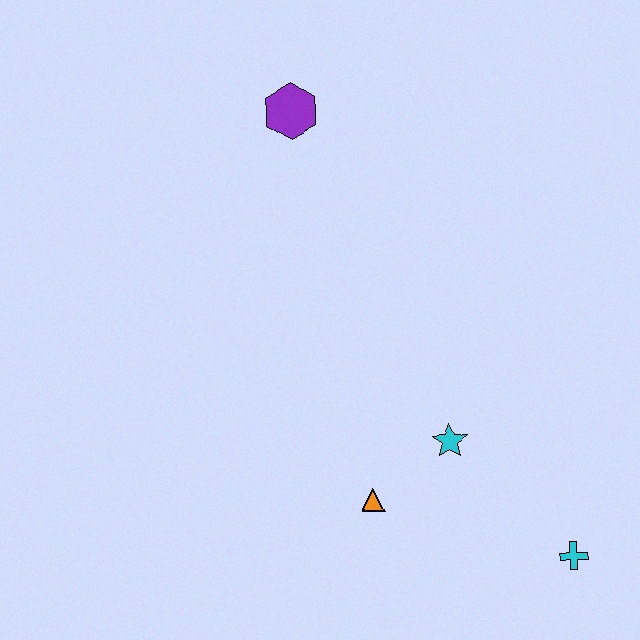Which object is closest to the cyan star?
The orange triangle is closest to the cyan star.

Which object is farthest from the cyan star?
The purple hexagon is farthest from the cyan star.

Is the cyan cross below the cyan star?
Yes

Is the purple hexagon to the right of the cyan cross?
No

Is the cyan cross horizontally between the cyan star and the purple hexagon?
No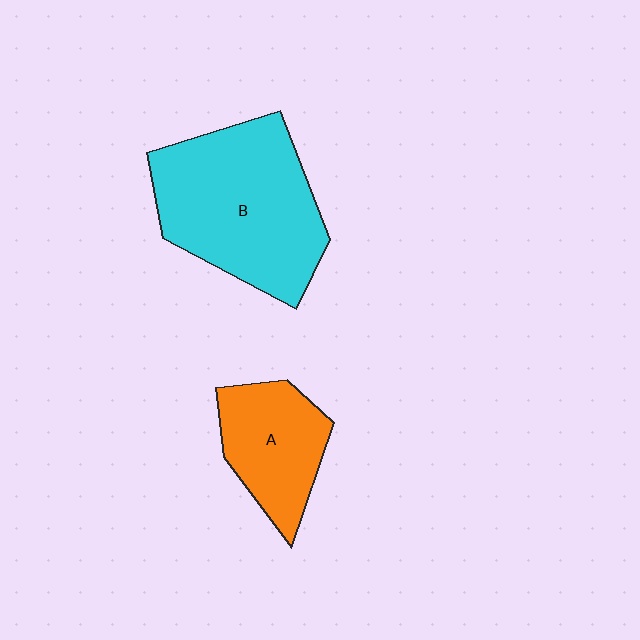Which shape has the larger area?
Shape B (cyan).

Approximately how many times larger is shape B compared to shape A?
Approximately 1.9 times.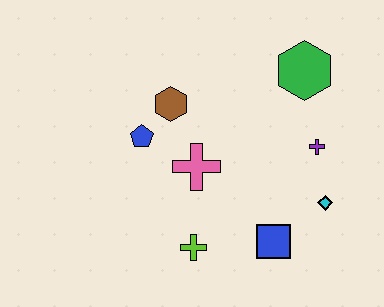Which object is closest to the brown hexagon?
The blue pentagon is closest to the brown hexagon.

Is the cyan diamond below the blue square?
No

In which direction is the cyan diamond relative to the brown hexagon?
The cyan diamond is to the right of the brown hexagon.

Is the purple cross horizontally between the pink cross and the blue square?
No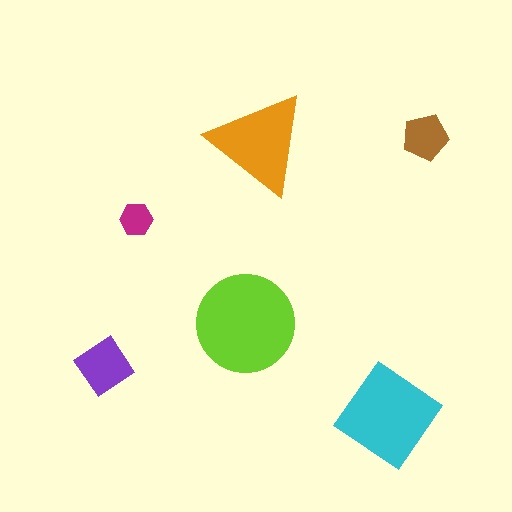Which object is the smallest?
The magenta hexagon.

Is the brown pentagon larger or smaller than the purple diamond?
Smaller.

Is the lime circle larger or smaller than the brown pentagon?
Larger.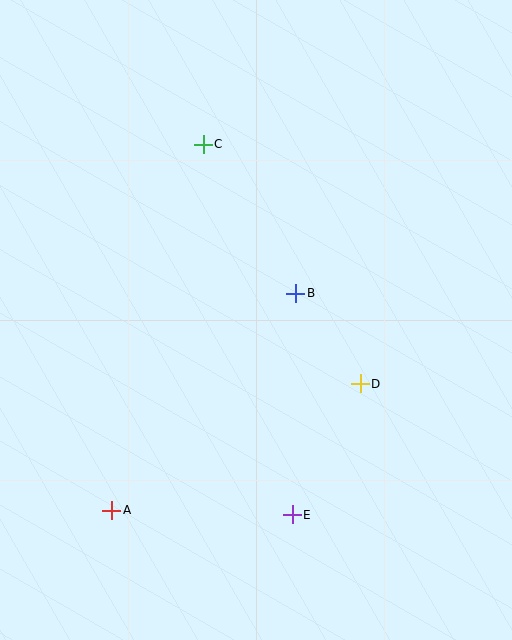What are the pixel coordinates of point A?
Point A is at (112, 510).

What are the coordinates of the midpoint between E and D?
The midpoint between E and D is at (326, 449).